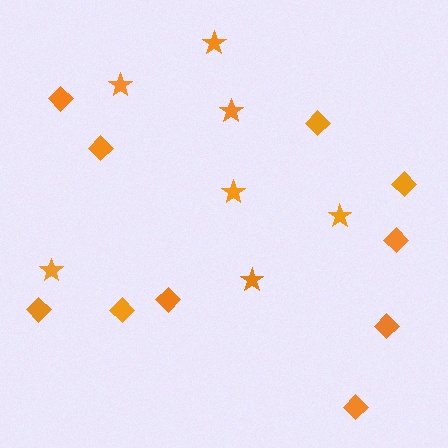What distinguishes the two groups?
There are 2 groups: one group of diamonds (10) and one group of stars (7).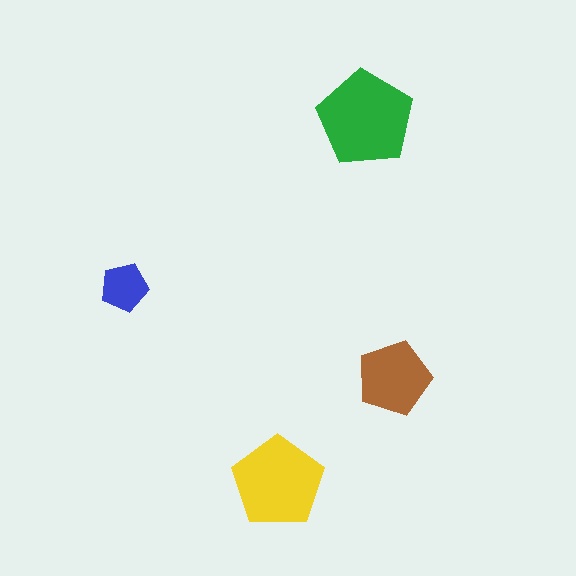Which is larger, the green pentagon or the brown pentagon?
The green one.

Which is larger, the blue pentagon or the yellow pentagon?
The yellow one.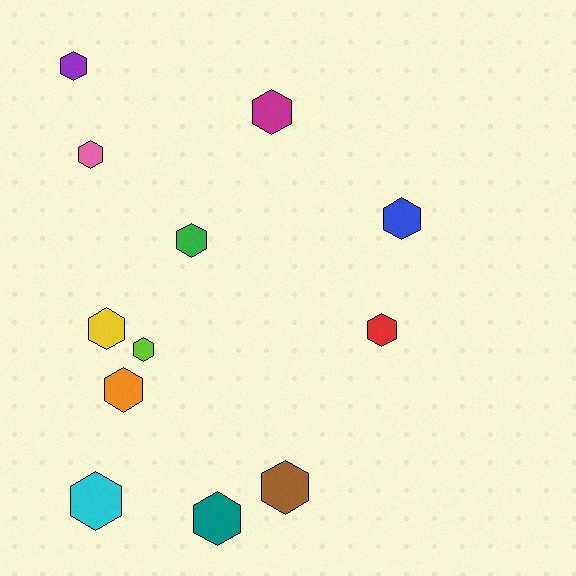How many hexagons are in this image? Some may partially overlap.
There are 12 hexagons.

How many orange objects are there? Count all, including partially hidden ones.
There is 1 orange object.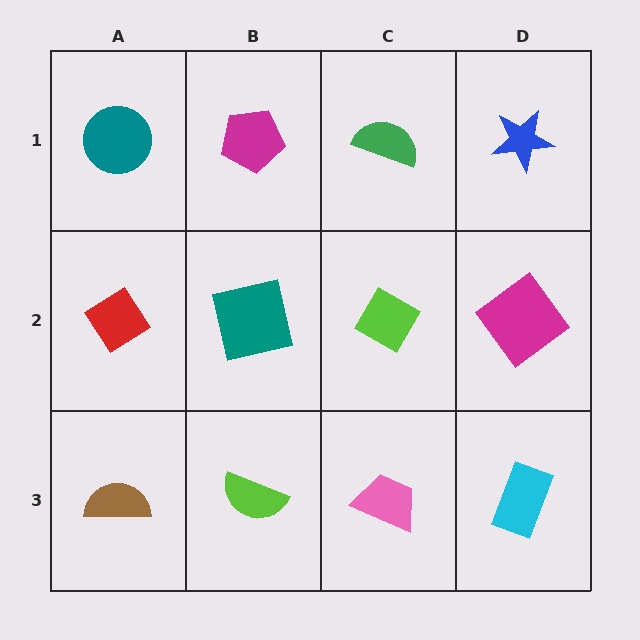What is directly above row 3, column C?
A lime diamond.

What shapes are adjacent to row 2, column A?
A teal circle (row 1, column A), a brown semicircle (row 3, column A), a teal square (row 2, column B).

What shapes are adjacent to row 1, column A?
A red diamond (row 2, column A), a magenta pentagon (row 1, column B).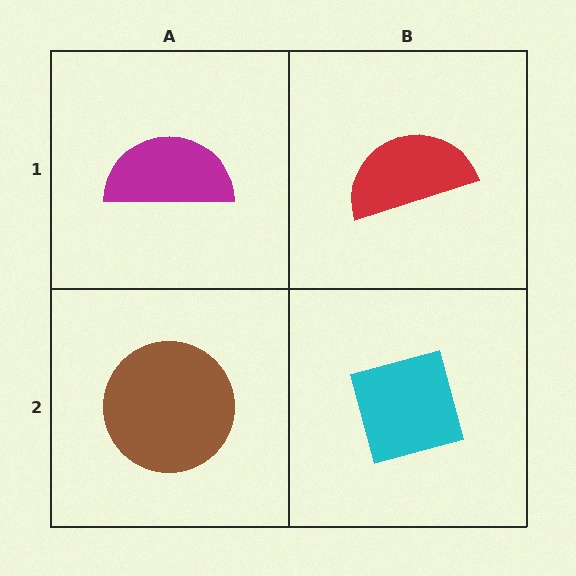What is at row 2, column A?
A brown circle.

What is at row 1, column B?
A red semicircle.